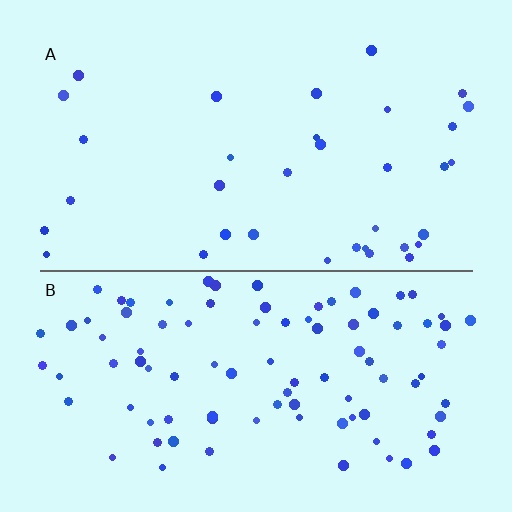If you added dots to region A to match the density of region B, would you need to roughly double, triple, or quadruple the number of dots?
Approximately triple.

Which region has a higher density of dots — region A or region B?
B (the bottom).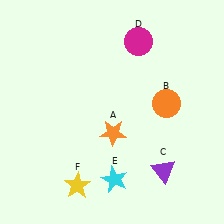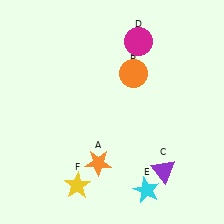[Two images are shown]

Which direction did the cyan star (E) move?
The cyan star (E) moved right.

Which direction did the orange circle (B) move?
The orange circle (B) moved left.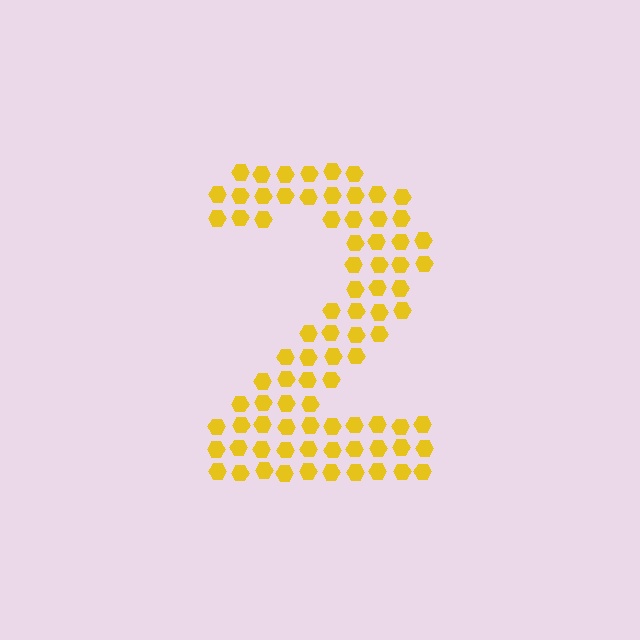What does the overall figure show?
The overall figure shows the digit 2.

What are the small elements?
The small elements are hexagons.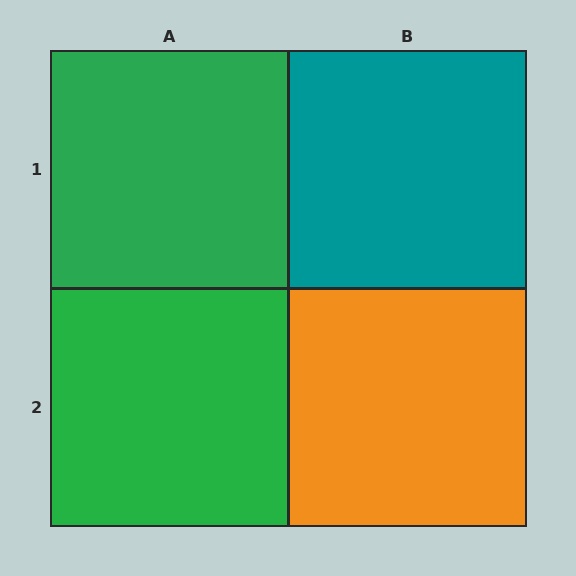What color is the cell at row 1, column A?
Green.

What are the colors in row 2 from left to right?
Green, orange.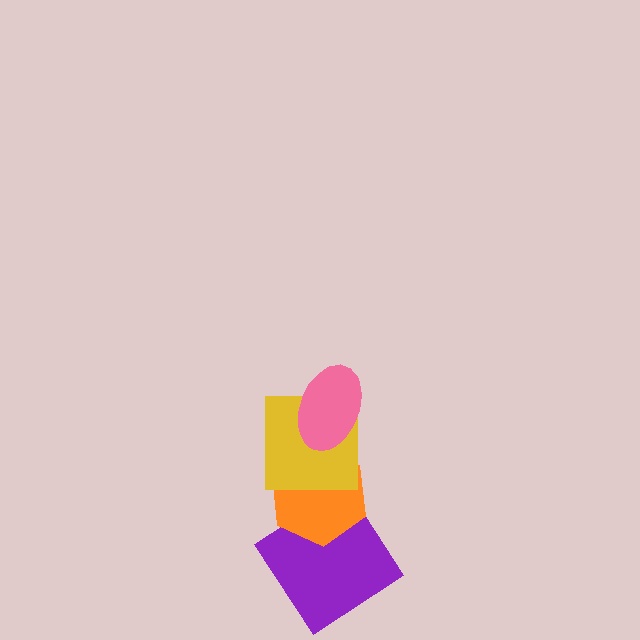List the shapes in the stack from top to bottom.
From top to bottom: the pink ellipse, the yellow square, the orange hexagon, the purple diamond.